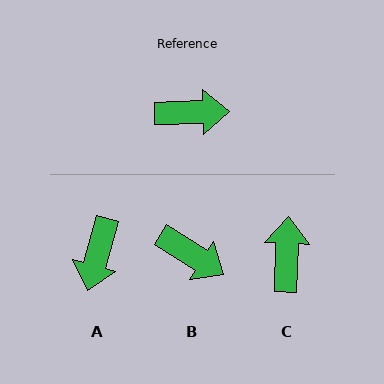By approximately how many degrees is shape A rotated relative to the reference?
Approximately 108 degrees clockwise.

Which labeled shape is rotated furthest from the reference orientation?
A, about 108 degrees away.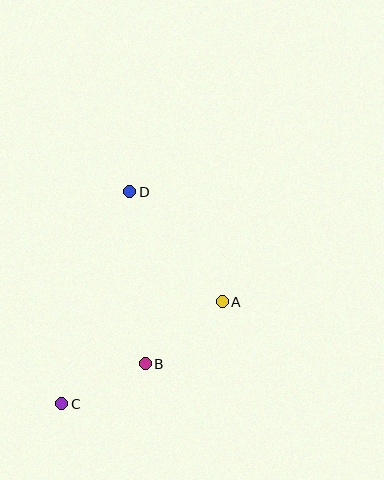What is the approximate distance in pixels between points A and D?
The distance between A and D is approximately 144 pixels.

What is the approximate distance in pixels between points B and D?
The distance between B and D is approximately 173 pixels.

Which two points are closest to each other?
Points B and C are closest to each other.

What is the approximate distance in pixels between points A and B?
The distance between A and B is approximately 99 pixels.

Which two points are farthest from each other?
Points C and D are farthest from each other.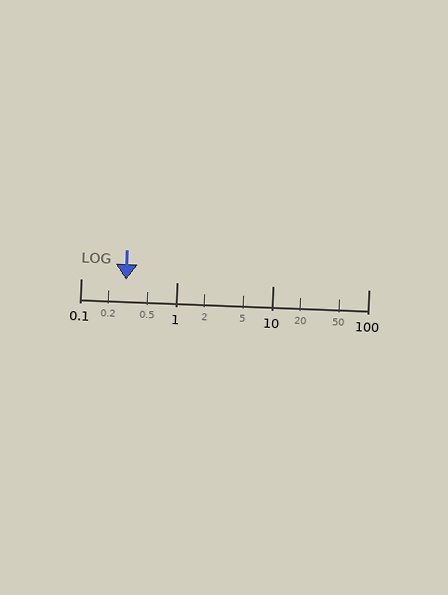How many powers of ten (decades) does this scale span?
The scale spans 3 decades, from 0.1 to 100.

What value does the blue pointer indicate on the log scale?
The pointer indicates approximately 0.3.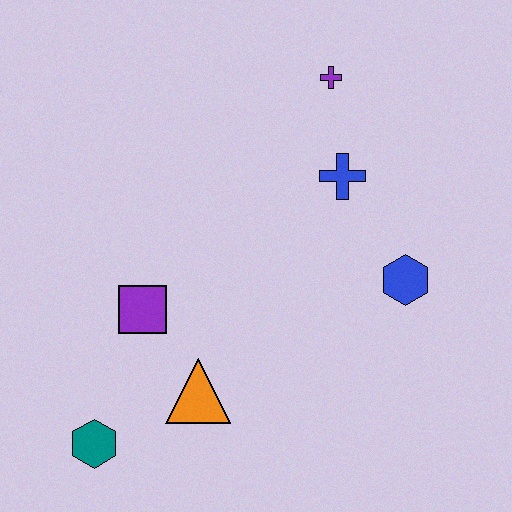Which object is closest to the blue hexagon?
The blue cross is closest to the blue hexagon.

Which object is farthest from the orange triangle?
The purple cross is farthest from the orange triangle.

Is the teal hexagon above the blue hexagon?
No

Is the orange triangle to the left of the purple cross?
Yes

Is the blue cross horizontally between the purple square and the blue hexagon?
Yes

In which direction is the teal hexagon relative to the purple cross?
The teal hexagon is below the purple cross.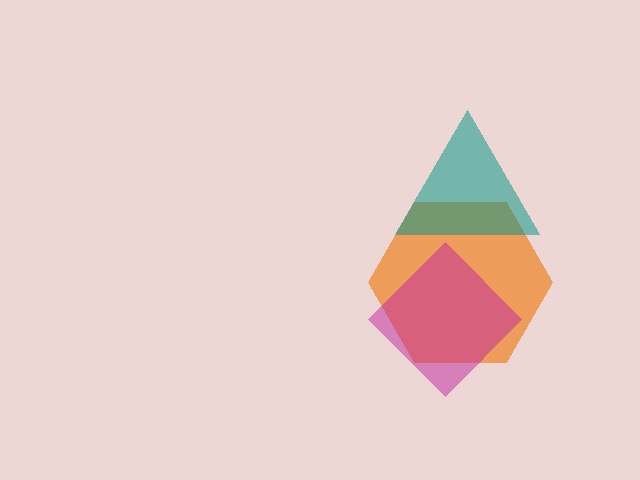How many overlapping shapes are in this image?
There are 3 overlapping shapes in the image.